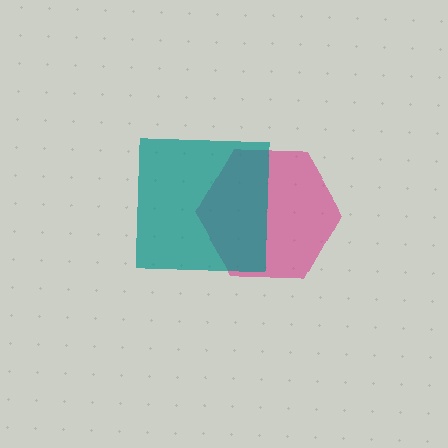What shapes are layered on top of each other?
The layered shapes are: a magenta hexagon, a teal square.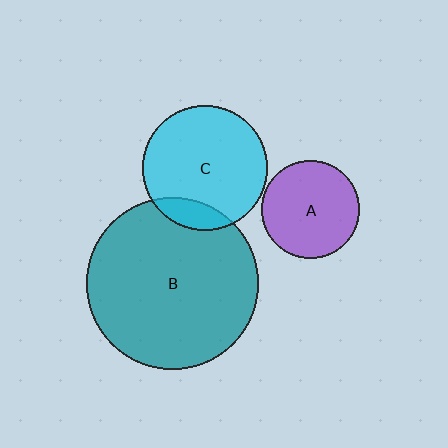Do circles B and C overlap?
Yes.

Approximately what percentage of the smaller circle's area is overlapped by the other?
Approximately 15%.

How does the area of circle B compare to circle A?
Approximately 3.1 times.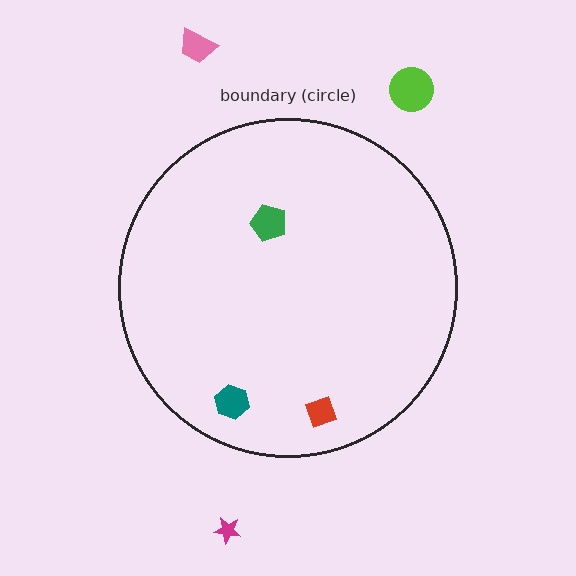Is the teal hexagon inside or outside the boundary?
Inside.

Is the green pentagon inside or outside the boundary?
Inside.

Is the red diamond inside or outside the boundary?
Inside.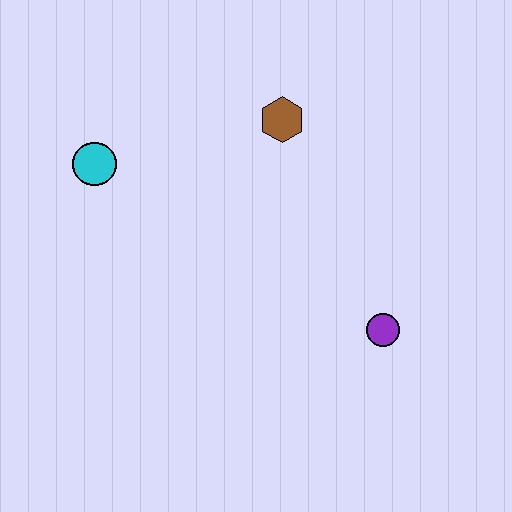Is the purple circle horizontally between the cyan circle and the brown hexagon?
No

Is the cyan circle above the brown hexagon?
No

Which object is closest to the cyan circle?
The brown hexagon is closest to the cyan circle.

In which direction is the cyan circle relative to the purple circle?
The cyan circle is to the left of the purple circle.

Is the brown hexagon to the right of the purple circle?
No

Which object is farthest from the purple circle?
The cyan circle is farthest from the purple circle.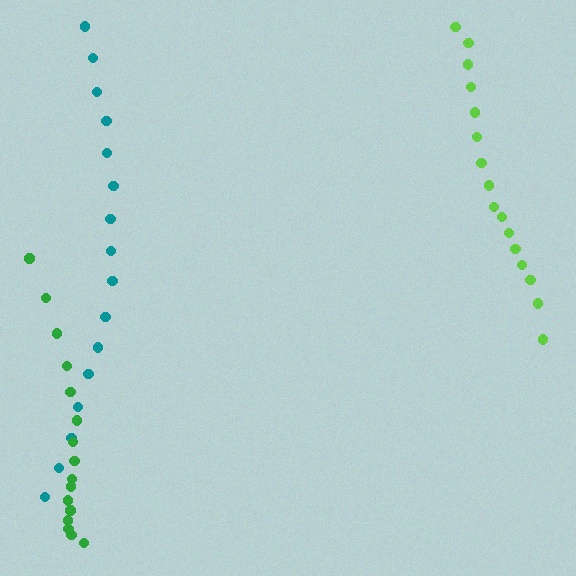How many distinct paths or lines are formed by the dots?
There are 3 distinct paths.